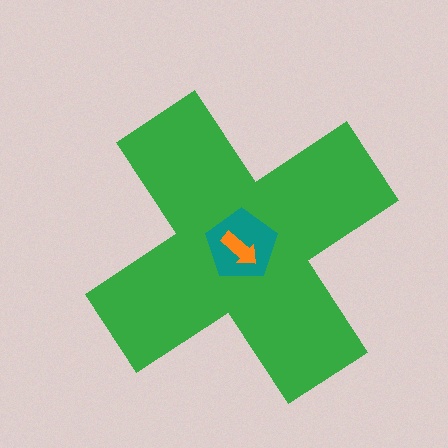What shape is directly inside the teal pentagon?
The orange arrow.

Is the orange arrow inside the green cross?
Yes.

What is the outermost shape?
The green cross.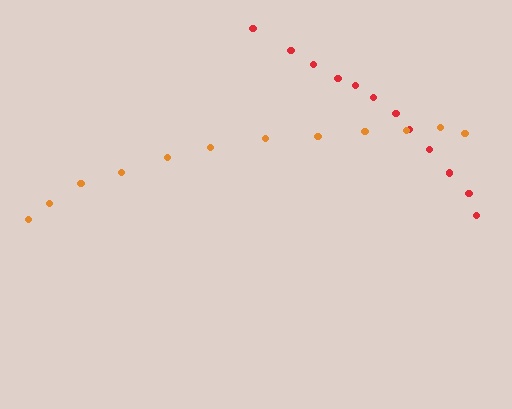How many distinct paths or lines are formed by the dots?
There are 2 distinct paths.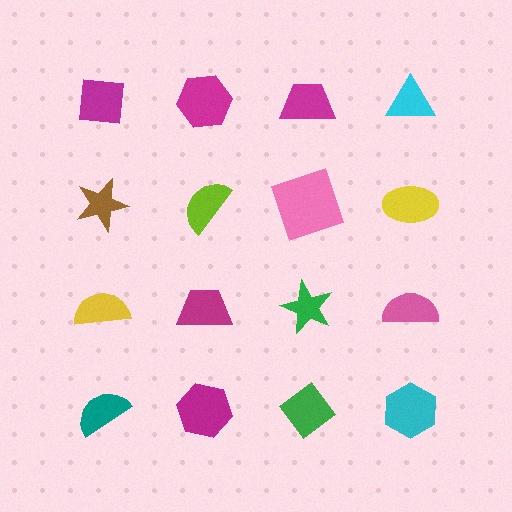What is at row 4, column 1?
A teal semicircle.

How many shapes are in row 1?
4 shapes.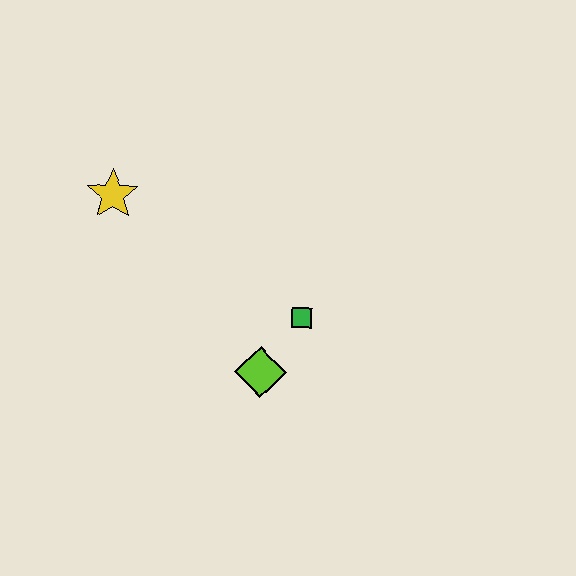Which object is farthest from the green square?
The yellow star is farthest from the green square.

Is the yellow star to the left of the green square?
Yes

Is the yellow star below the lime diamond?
No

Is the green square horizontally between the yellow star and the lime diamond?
No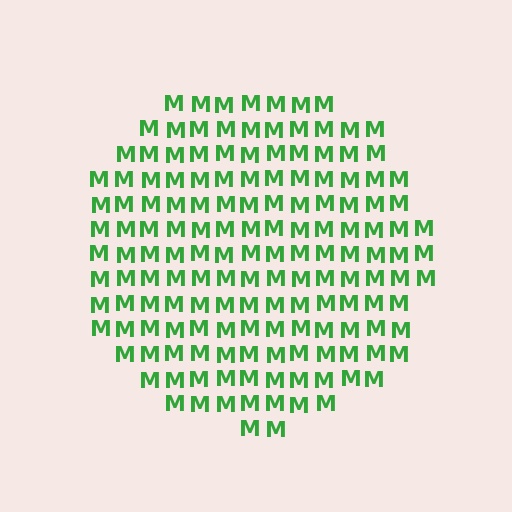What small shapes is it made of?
It is made of small letter M's.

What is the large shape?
The large shape is a circle.